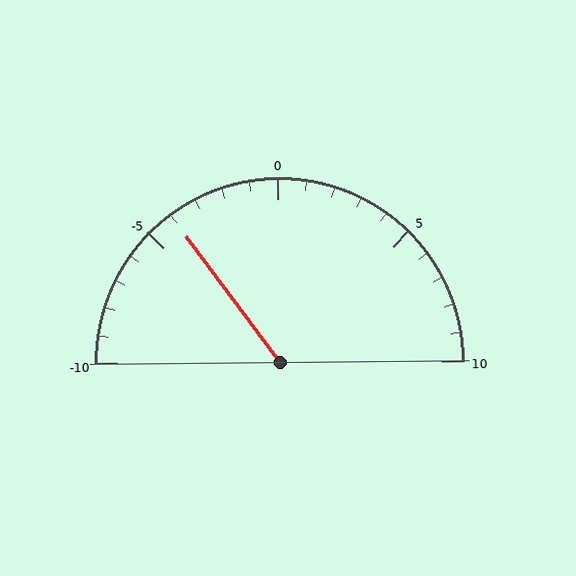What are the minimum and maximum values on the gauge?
The gauge ranges from -10 to 10.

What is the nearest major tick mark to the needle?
The nearest major tick mark is -5.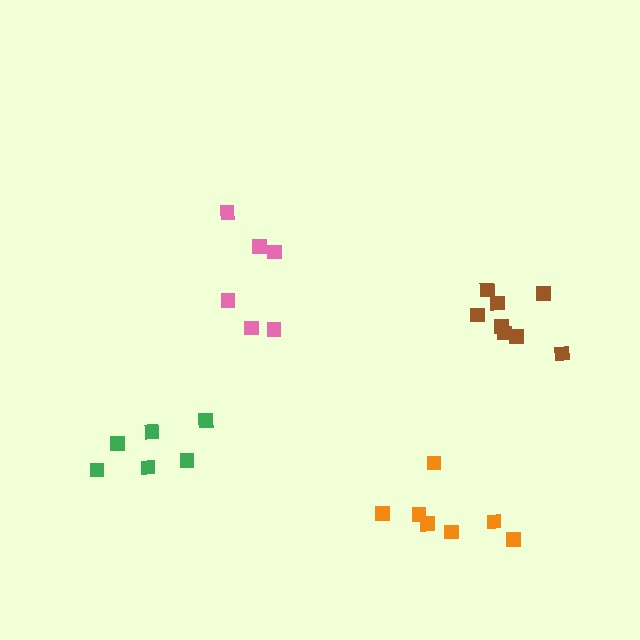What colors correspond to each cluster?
The clusters are colored: pink, brown, orange, green.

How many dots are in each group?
Group 1: 6 dots, Group 2: 8 dots, Group 3: 7 dots, Group 4: 6 dots (27 total).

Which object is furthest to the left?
The green cluster is leftmost.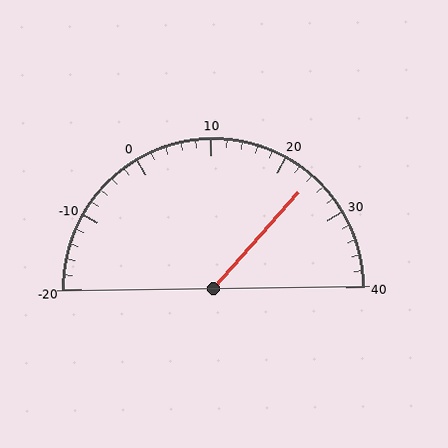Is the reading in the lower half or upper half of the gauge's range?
The reading is in the upper half of the range (-20 to 40).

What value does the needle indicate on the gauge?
The needle indicates approximately 24.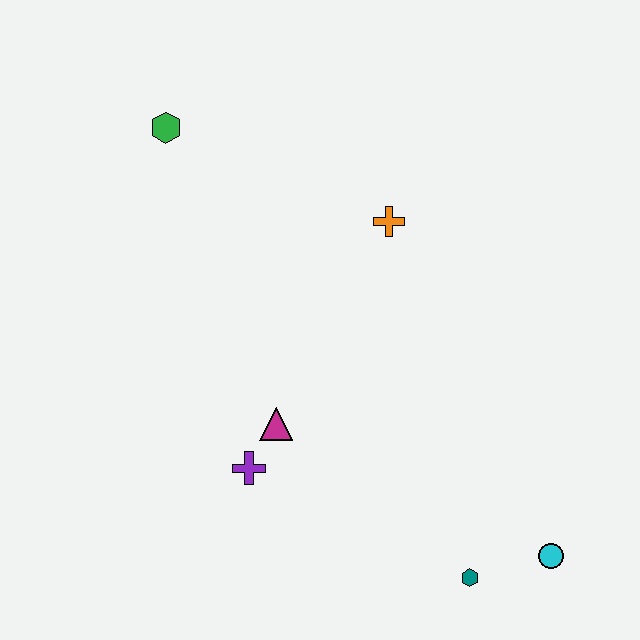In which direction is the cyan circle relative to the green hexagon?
The cyan circle is below the green hexagon.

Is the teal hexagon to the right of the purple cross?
Yes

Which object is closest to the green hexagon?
The orange cross is closest to the green hexagon.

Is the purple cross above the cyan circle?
Yes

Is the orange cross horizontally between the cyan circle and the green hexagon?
Yes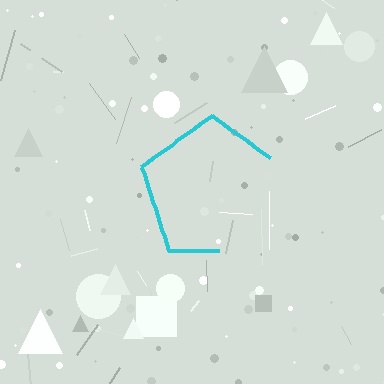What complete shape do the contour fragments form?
The contour fragments form a pentagon.